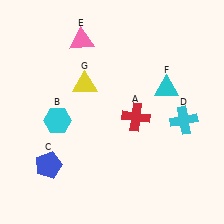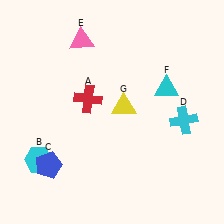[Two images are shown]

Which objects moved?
The objects that moved are: the red cross (A), the cyan hexagon (B), the yellow triangle (G).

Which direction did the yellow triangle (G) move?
The yellow triangle (G) moved right.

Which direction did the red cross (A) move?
The red cross (A) moved left.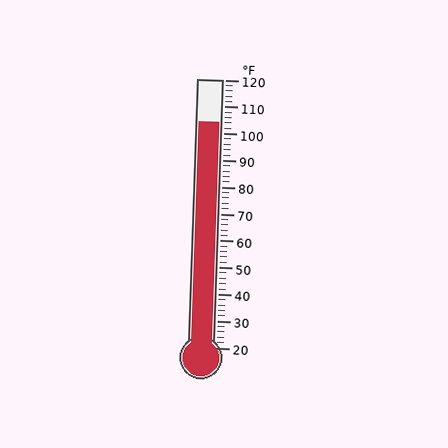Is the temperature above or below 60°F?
The temperature is above 60°F.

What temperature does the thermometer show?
The thermometer shows approximately 104°F.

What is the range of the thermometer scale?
The thermometer scale ranges from 20°F to 120°F.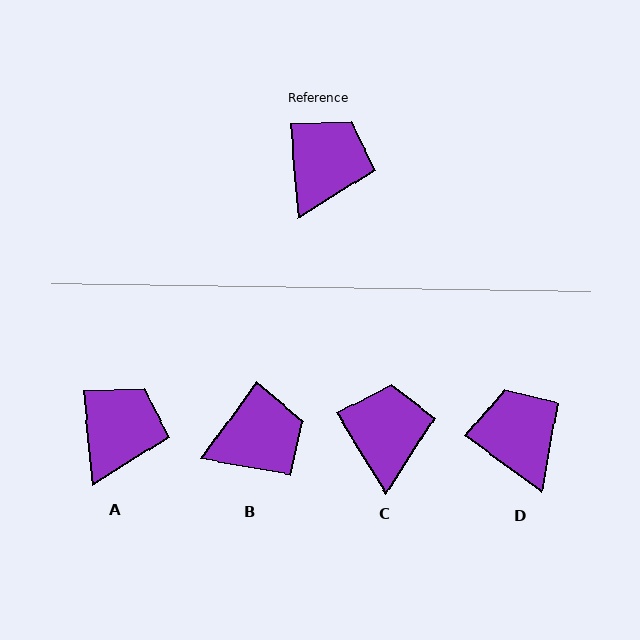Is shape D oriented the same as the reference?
No, it is off by about 49 degrees.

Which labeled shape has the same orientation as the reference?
A.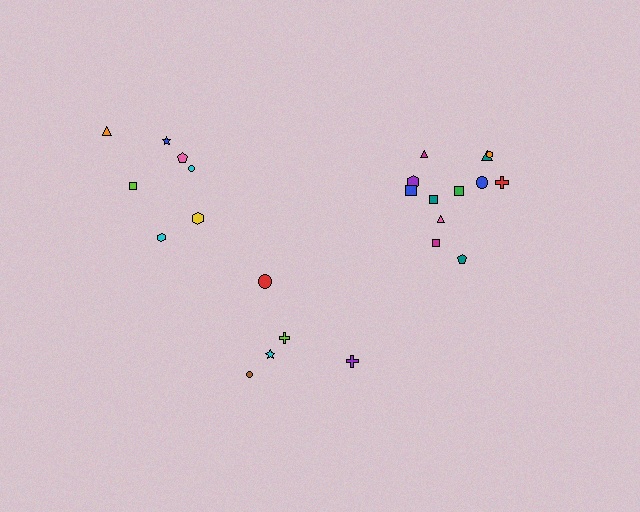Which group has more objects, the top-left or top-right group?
The top-right group.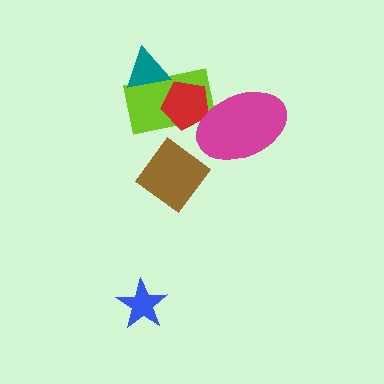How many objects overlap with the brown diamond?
0 objects overlap with the brown diamond.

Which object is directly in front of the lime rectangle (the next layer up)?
The red pentagon is directly in front of the lime rectangle.